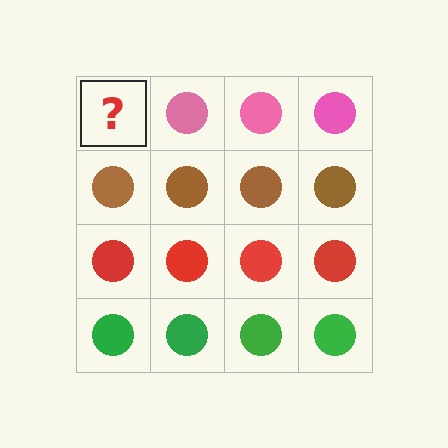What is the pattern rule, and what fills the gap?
The rule is that each row has a consistent color. The gap should be filled with a pink circle.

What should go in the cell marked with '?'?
The missing cell should contain a pink circle.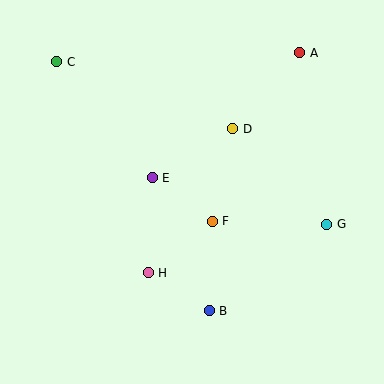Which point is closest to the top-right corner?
Point A is closest to the top-right corner.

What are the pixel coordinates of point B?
Point B is at (209, 311).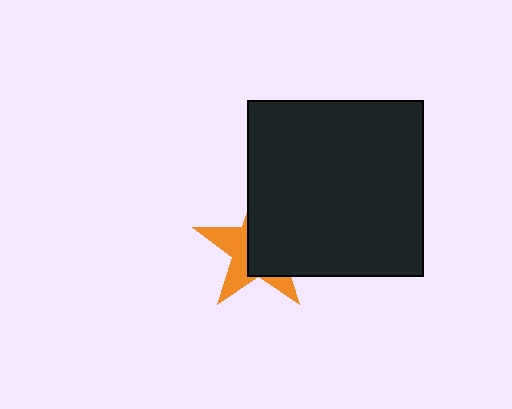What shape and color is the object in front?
The object in front is a black square.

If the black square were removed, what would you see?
You would see the complete orange star.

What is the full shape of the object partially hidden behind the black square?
The partially hidden object is an orange star.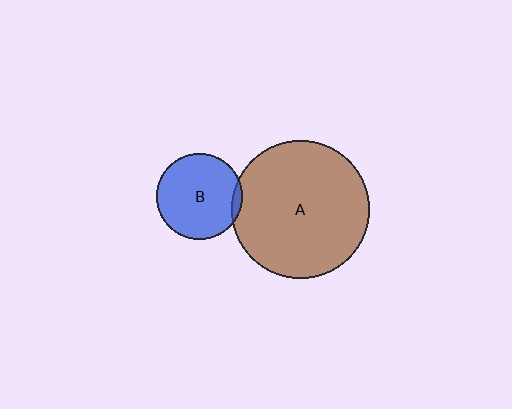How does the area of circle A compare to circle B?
Approximately 2.6 times.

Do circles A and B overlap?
Yes.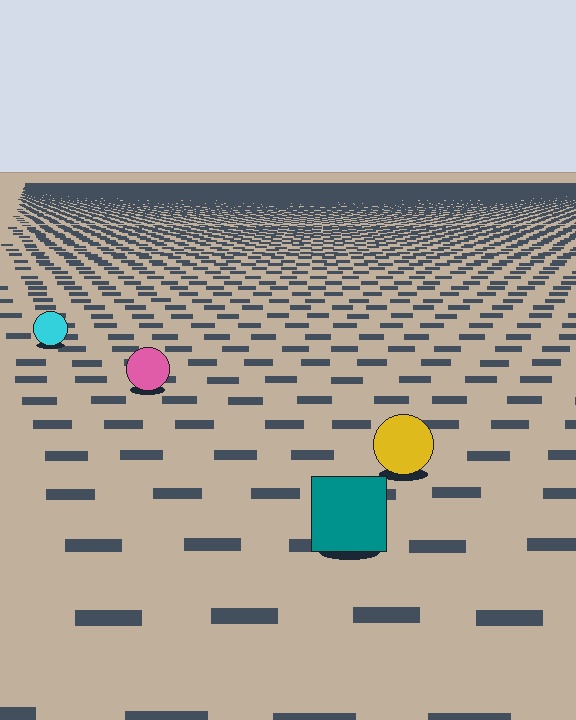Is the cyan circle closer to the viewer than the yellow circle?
No. The yellow circle is closer — you can tell from the texture gradient: the ground texture is coarser near it.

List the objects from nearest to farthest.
From nearest to farthest: the teal square, the yellow circle, the pink circle, the cyan circle.